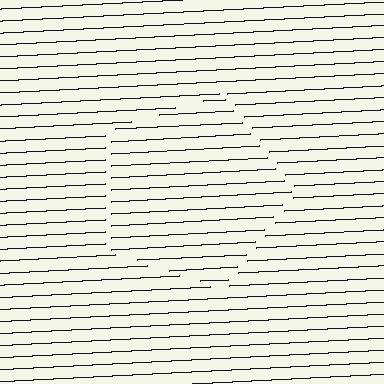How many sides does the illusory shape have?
5 sides — the line-ends trace a pentagon.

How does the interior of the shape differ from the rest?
The interior of the shape contains the same grating, shifted by half a period — the contour is defined by the phase discontinuity where line-ends from the inner and outer gratings abut.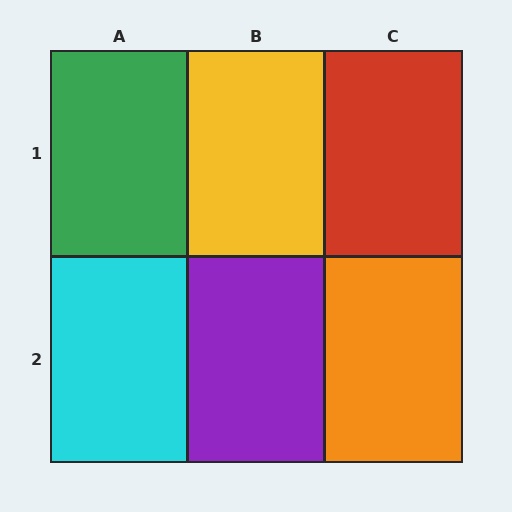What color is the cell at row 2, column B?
Purple.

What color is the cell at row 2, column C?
Orange.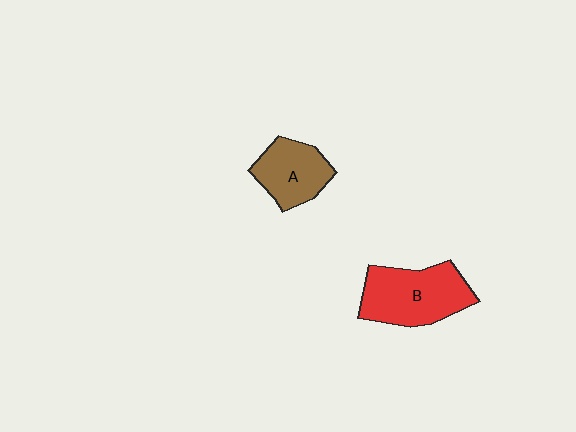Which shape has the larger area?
Shape B (red).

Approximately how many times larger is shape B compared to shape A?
Approximately 1.5 times.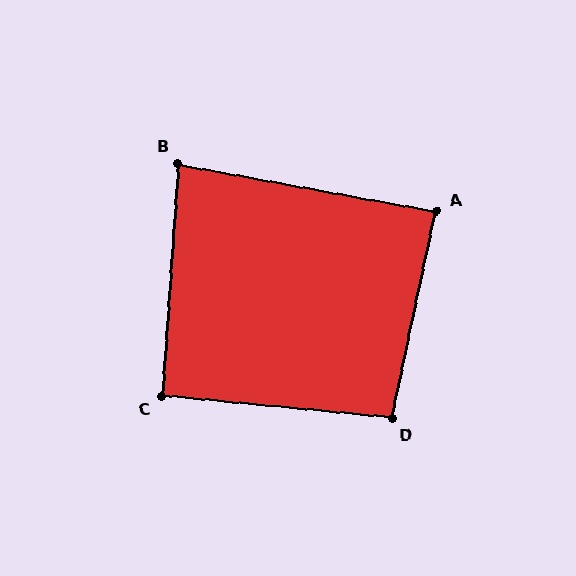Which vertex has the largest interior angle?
D, at approximately 97 degrees.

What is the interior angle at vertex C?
Approximately 91 degrees (approximately right).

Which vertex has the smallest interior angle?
B, at approximately 83 degrees.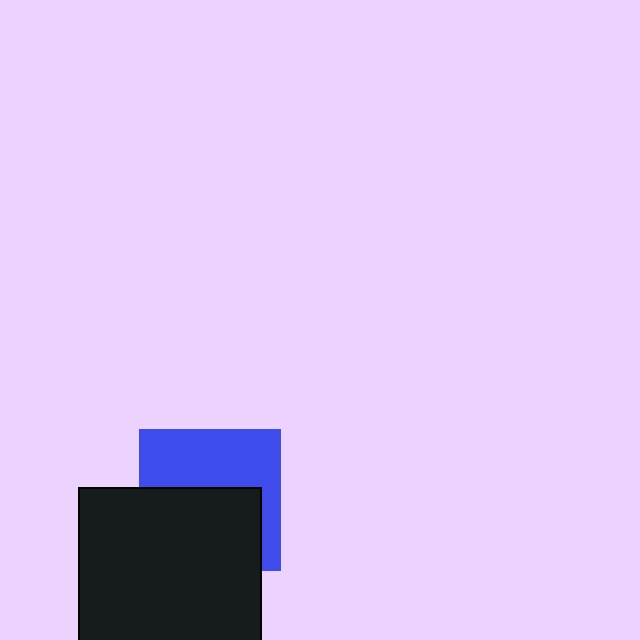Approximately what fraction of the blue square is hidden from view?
Roughly 51% of the blue square is hidden behind the black rectangle.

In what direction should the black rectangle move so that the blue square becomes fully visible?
The black rectangle should move down. That is the shortest direction to clear the overlap and leave the blue square fully visible.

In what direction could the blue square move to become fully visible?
The blue square could move up. That would shift it out from behind the black rectangle entirely.